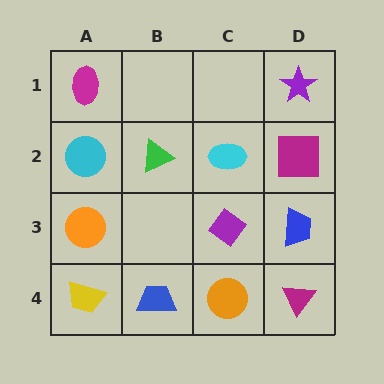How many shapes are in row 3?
3 shapes.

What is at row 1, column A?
A magenta ellipse.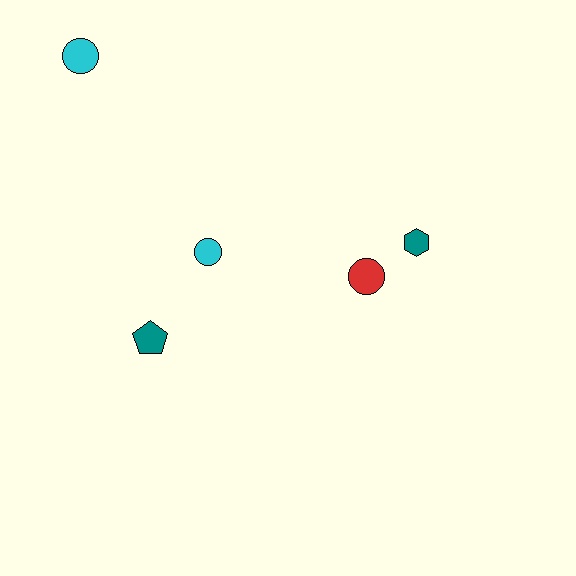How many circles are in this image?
There are 3 circles.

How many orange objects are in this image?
There are no orange objects.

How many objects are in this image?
There are 5 objects.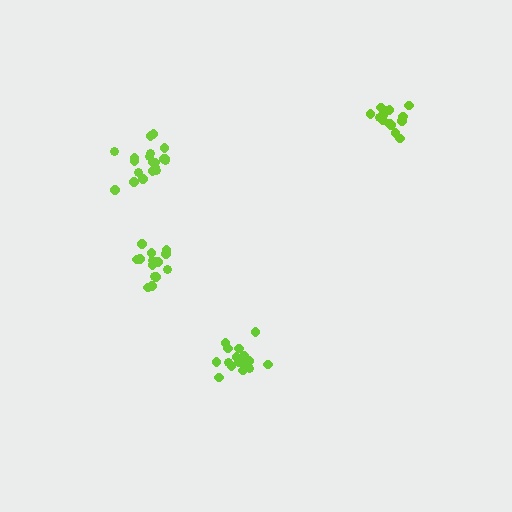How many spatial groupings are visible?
There are 4 spatial groupings.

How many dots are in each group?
Group 1: 14 dots, Group 2: 17 dots, Group 3: 20 dots, Group 4: 17 dots (68 total).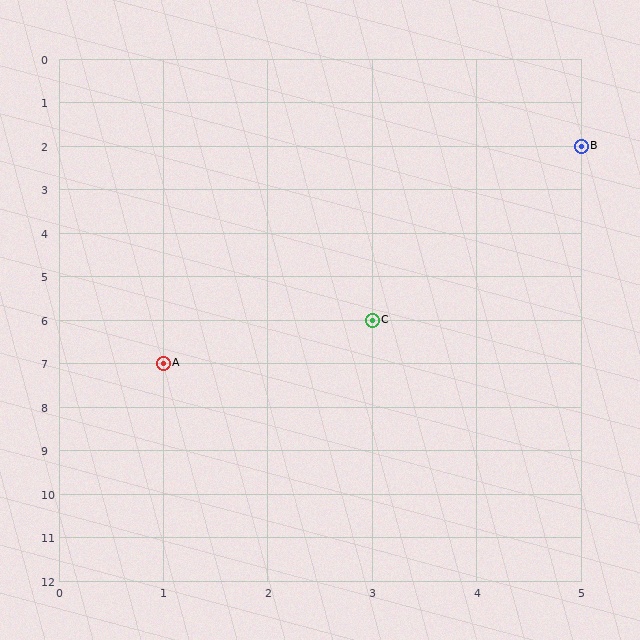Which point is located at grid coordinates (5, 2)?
Point B is at (5, 2).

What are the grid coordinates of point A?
Point A is at grid coordinates (1, 7).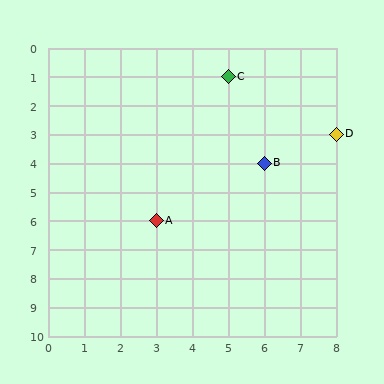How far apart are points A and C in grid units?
Points A and C are 2 columns and 5 rows apart (about 5.4 grid units diagonally).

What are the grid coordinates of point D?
Point D is at grid coordinates (8, 3).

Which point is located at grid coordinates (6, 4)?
Point B is at (6, 4).